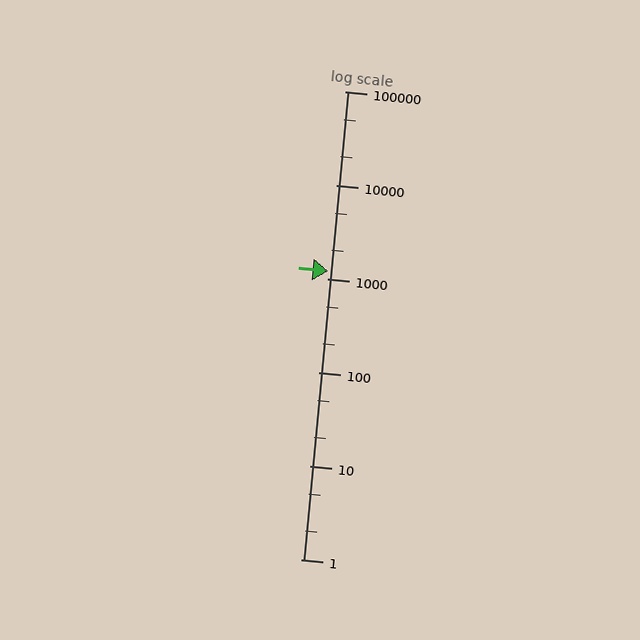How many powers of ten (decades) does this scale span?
The scale spans 5 decades, from 1 to 100000.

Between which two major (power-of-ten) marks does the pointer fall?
The pointer is between 1000 and 10000.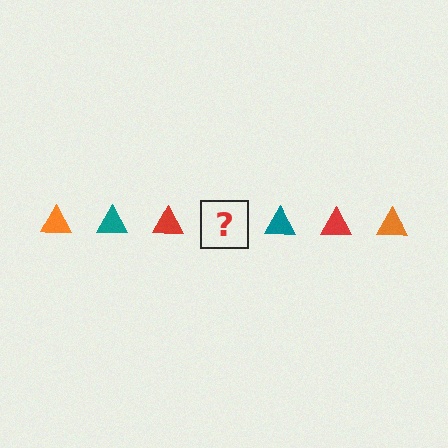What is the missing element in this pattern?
The missing element is an orange triangle.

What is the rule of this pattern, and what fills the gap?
The rule is that the pattern cycles through orange, teal, red triangles. The gap should be filled with an orange triangle.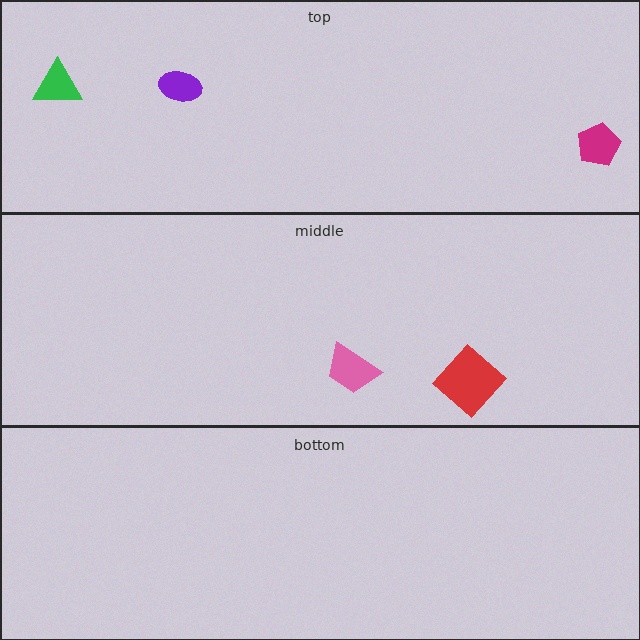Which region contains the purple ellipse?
The top region.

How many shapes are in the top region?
3.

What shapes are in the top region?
The magenta pentagon, the purple ellipse, the green triangle.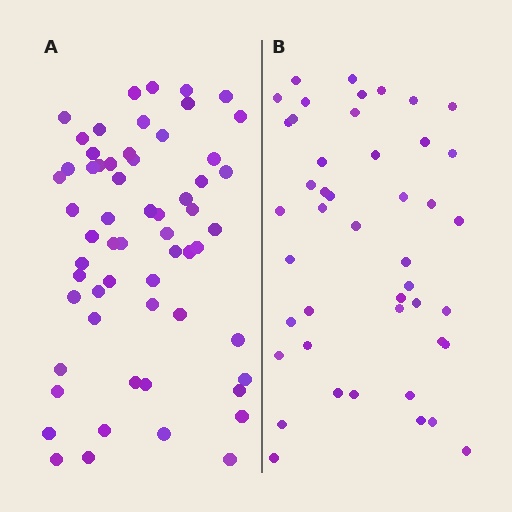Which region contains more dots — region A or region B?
Region A (the left region) has more dots.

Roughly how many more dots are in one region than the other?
Region A has approximately 15 more dots than region B.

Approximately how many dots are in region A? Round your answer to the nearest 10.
About 60 dots.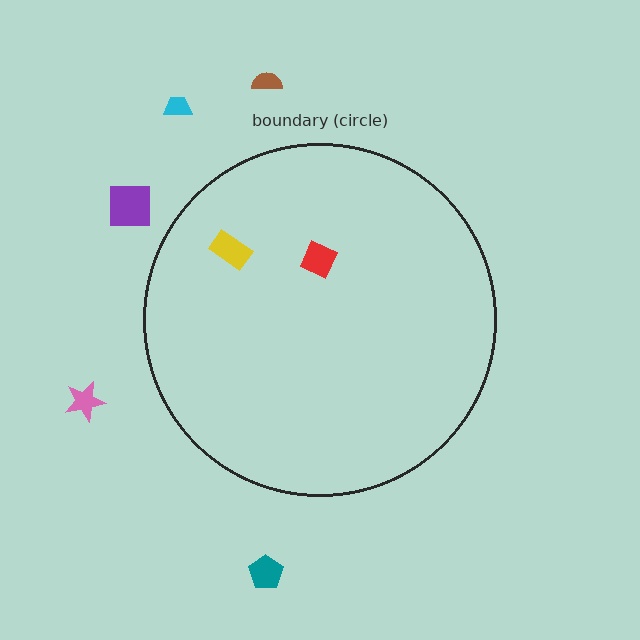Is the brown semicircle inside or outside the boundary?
Outside.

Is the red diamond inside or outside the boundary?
Inside.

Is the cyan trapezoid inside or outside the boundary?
Outside.